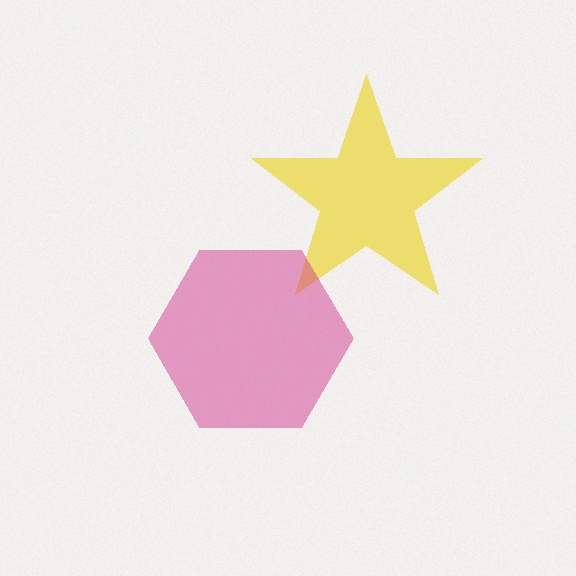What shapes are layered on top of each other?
The layered shapes are: a yellow star, a magenta hexagon.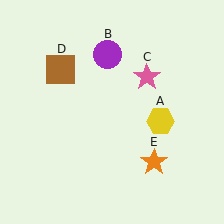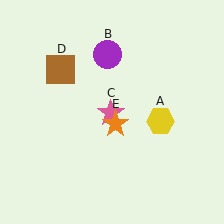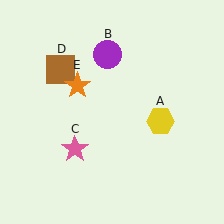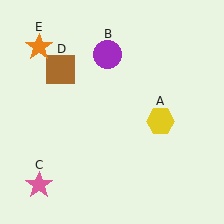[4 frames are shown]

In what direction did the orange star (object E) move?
The orange star (object E) moved up and to the left.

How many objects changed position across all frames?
2 objects changed position: pink star (object C), orange star (object E).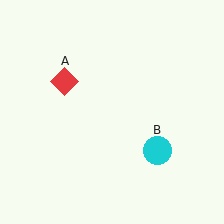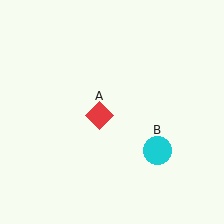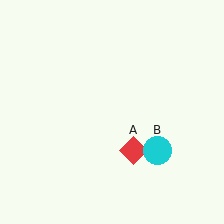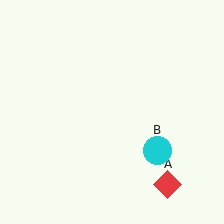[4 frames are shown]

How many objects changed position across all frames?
1 object changed position: red diamond (object A).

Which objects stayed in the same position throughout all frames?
Cyan circle (object B) remained stationary.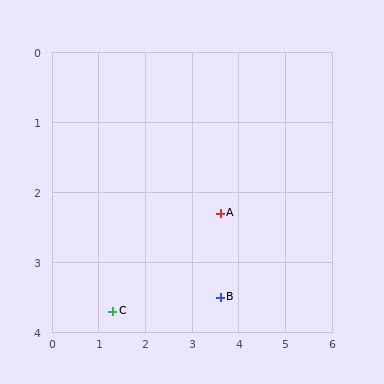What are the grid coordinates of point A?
Point A is at approximately (3.6, 2.3).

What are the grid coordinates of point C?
Point C is at approximately (1.3, 3.7).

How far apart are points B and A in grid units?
Points B and A are about 1.2 grid units apart.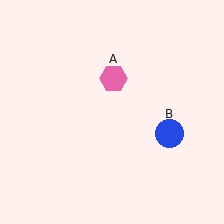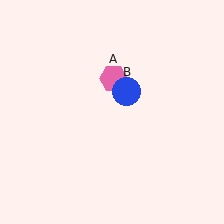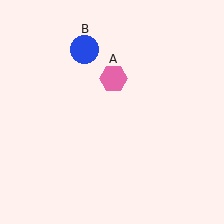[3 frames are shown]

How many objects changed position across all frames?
1 object changed position: blue circle (object B).